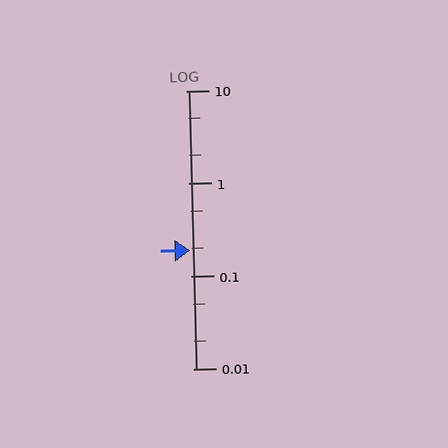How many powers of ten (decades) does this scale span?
The scale spans 3 decades, from 0.01 to 10.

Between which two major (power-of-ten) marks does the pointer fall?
The pointer is between 0.1 and 1.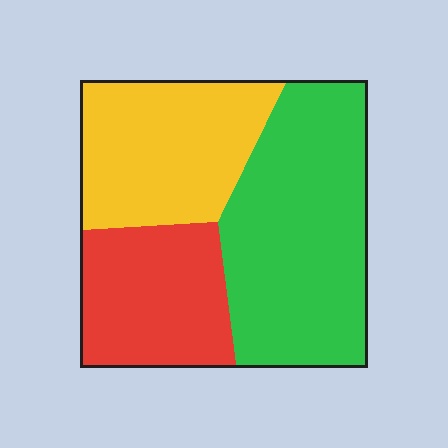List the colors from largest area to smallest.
From largest to smallest: green, yellow, red.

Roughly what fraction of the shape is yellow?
Yellow takes up between a quarter and a half of the shape.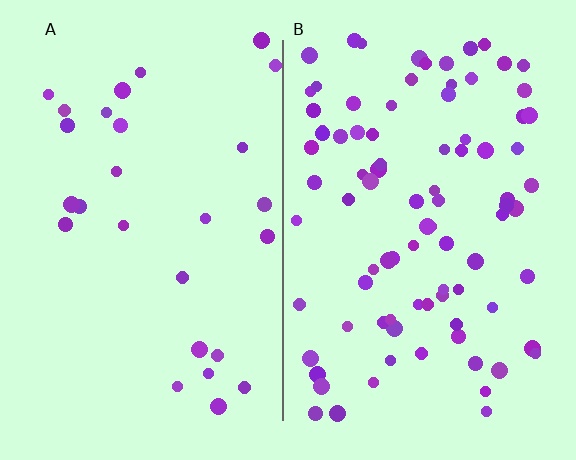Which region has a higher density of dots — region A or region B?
B (the right).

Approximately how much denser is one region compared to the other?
Approximately 3.3× — region B over region A.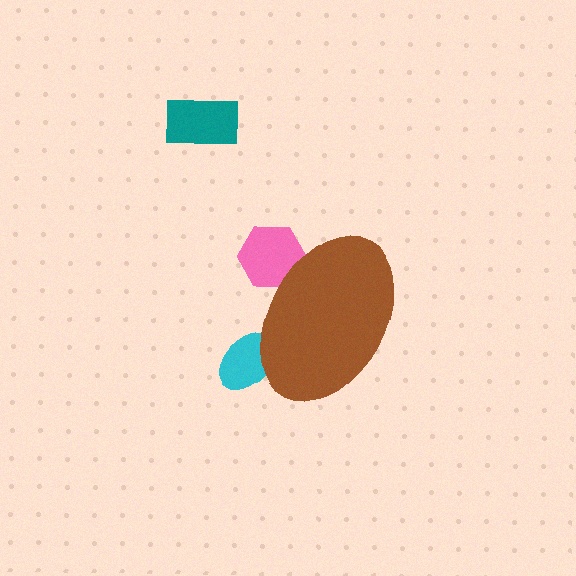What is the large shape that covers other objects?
A brown ellipse.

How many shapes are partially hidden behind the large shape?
2 shapes are partially hidden.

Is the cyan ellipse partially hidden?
Yes, the cyan ellipse is partially hidden behind the brown ellipse.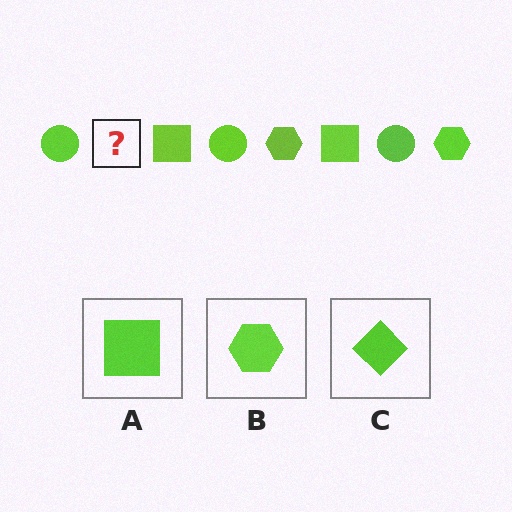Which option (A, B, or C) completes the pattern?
B.